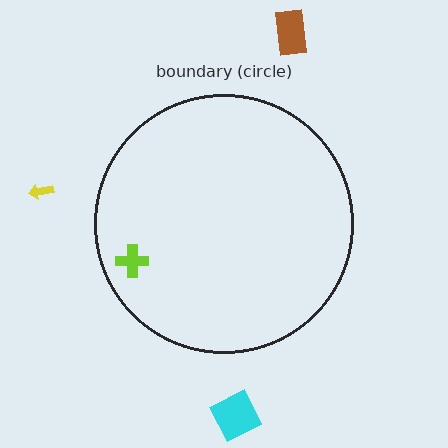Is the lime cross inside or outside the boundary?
Inside.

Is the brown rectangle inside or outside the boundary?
Outside.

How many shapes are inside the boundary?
1 inside, 3 outside.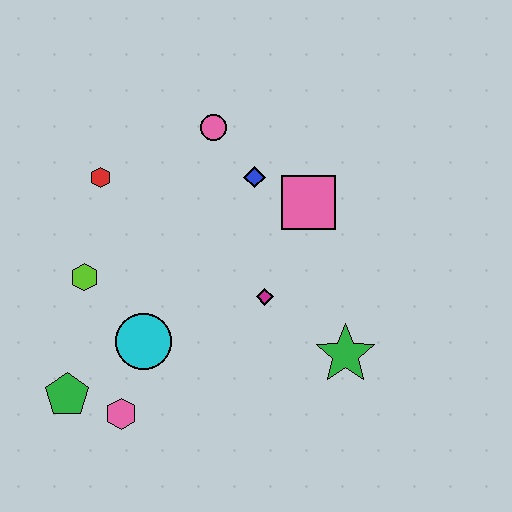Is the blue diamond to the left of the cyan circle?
No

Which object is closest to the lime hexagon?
The cyan circle is closest to the lime hexagon.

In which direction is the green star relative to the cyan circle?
The green star is to the right of the cyan circle.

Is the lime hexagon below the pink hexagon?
No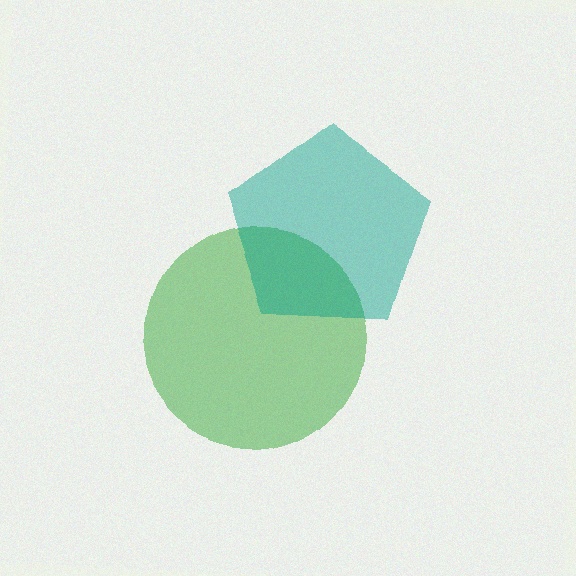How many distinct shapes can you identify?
There are 2 distinct shapes: a green circle, a teal pentagon.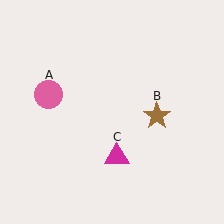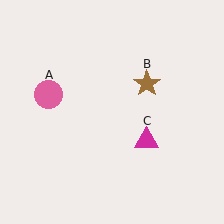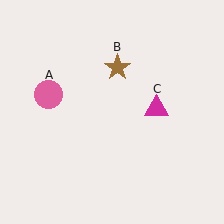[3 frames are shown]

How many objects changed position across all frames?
2 objects changed position: brown star (object B), magenta triangle (object C).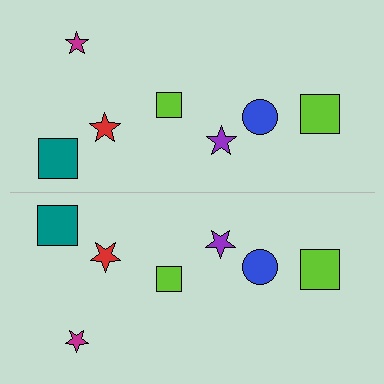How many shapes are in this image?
There are 14 shapes in this image.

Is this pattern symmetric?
Yes, this pattern has bilateral (reflection) symmetry.